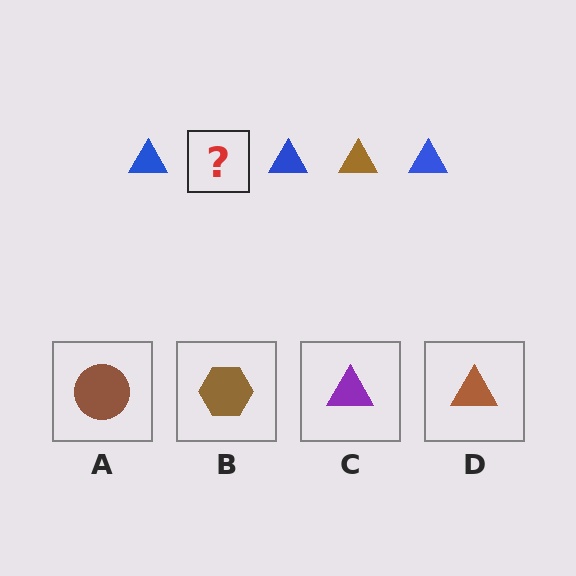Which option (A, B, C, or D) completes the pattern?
D.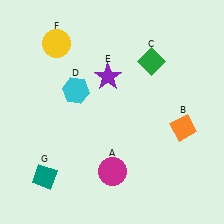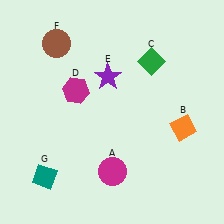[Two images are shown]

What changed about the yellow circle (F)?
In Image 1, F is yellow. In Image 2, it changed to brown.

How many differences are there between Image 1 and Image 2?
There are 2 differences between the two images.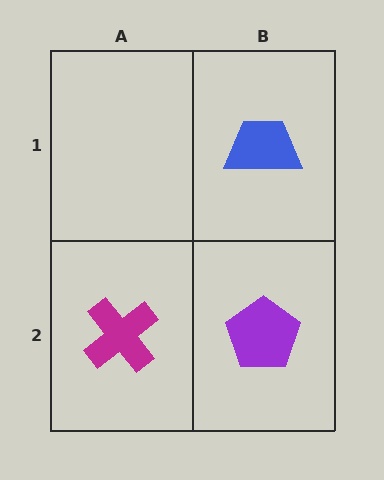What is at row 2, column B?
A purple pentagon.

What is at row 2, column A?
A magenta cross.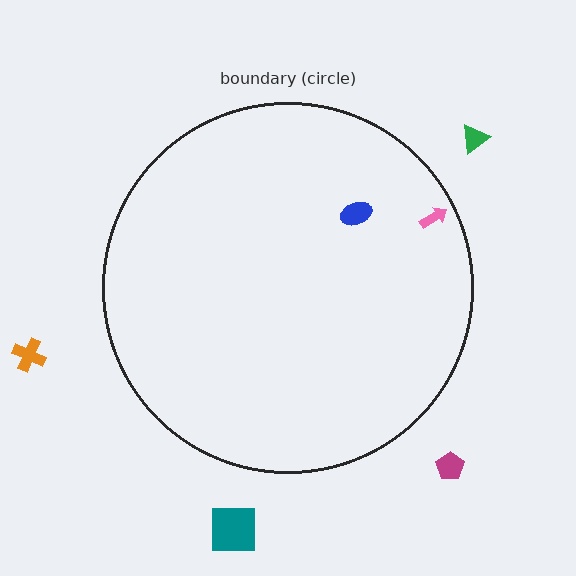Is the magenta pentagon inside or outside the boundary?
Outside.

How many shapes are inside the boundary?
2 inside, 4 outside.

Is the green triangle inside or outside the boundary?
Outside.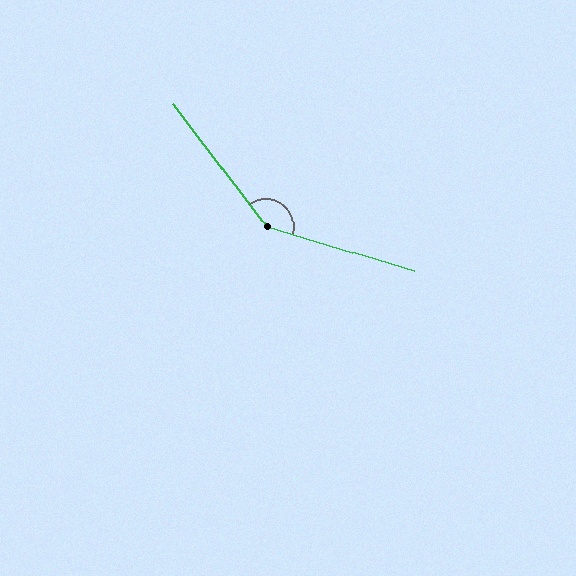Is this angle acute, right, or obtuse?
It is obtuse.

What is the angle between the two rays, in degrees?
Approximately 144 degrees.